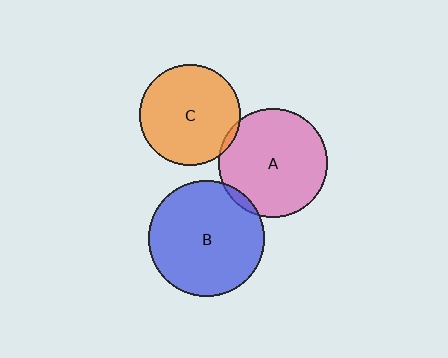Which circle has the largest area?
Circle B (blue).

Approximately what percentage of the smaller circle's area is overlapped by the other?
Approximately 5%.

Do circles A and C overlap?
Yes.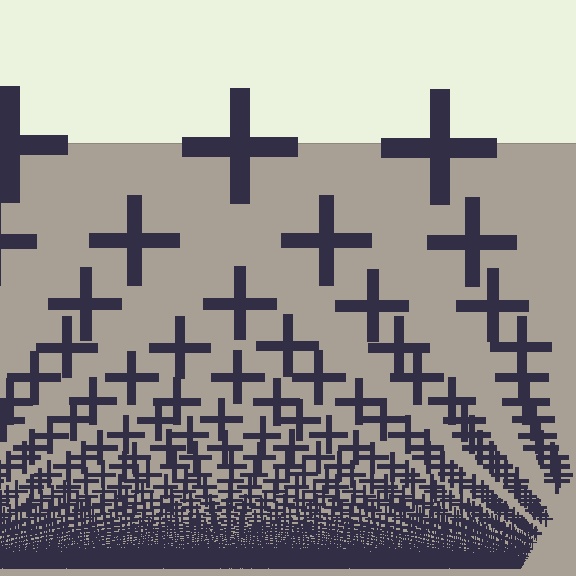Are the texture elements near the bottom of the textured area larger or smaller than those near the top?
Smaller. The gradient is inverted — elements near the bottom are smaller and denser.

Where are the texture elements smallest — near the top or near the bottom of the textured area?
Near the bottom.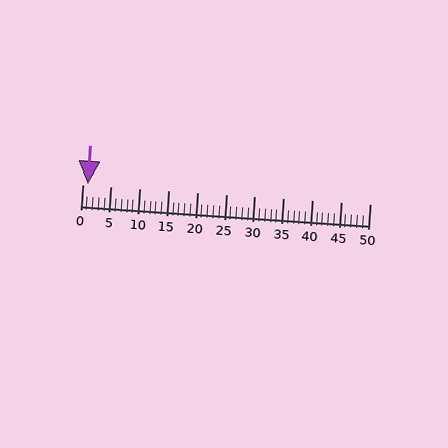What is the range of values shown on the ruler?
The ruler shows values from 0 to 50.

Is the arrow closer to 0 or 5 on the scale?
The arrow is closer to 0.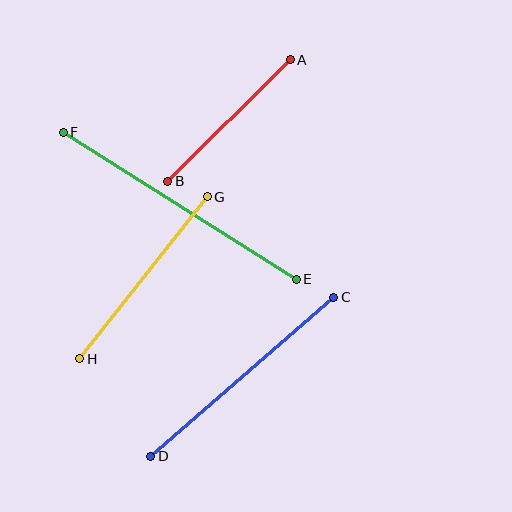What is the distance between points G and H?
The distance is approximately 206 pixels.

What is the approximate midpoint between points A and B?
The midpoint is at approximately (229, 121) pixels.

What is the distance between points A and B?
The distance is approximately 172 pixels.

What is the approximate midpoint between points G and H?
The midpoint is at approximately (144, 278) pixels.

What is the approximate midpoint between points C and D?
The midpoint is at approximately (242, 377) pixels.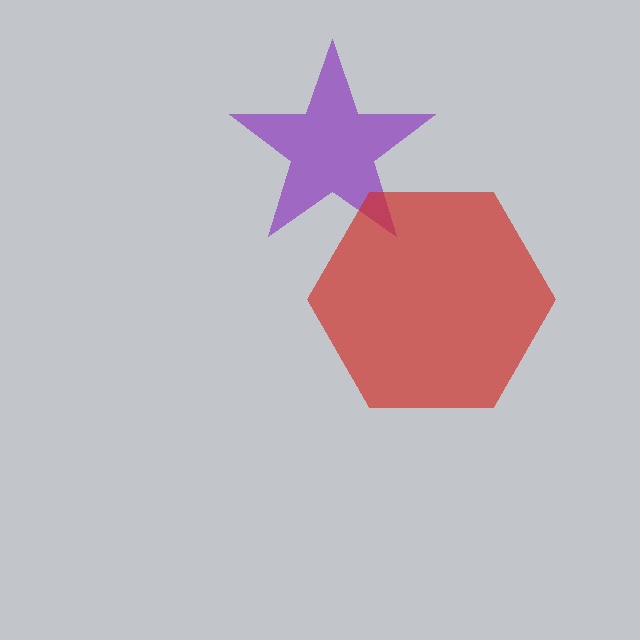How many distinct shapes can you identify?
There are 2 distinct shapes: a purple star, a red hexagon.